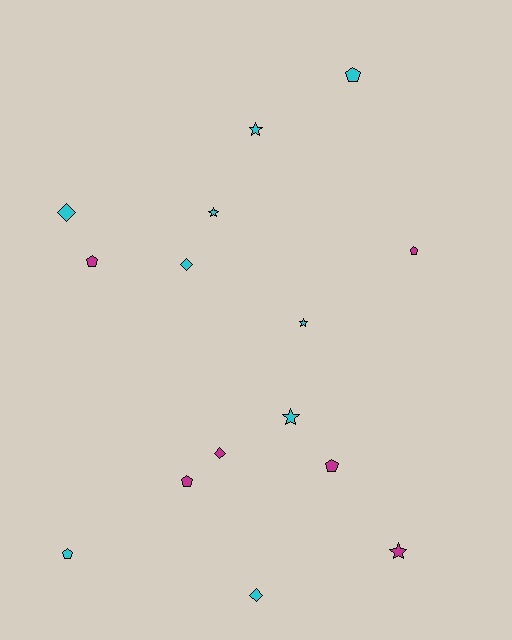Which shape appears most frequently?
Pentagon, with 6 objects.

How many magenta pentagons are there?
There are 4 magenta pentagons.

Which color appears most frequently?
Cyan, with 9 objects.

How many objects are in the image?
There are 15 objects.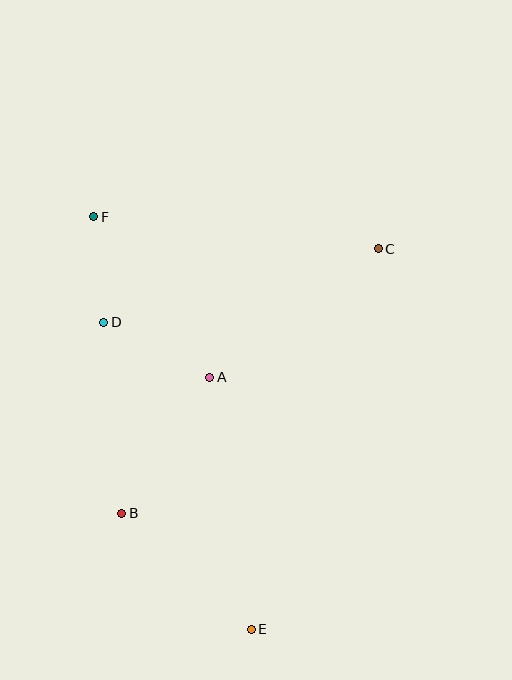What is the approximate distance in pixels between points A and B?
The distance between A and B is approximately 162 pixels.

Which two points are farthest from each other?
Points E and F are farthest from each other.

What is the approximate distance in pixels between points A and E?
The distance between A and E is approximately 255 pixels.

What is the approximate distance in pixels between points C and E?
The distance between C and E is approximately 401 pixels.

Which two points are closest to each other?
Points D and F are closest to each other.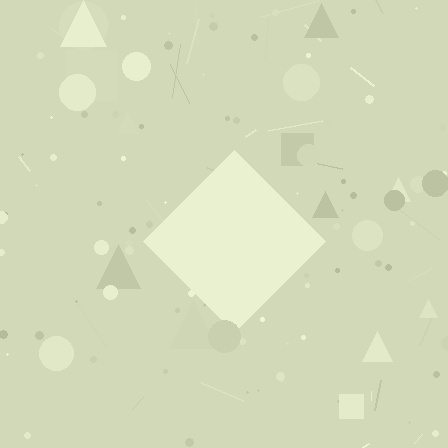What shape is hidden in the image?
A diamond is hidden in the image.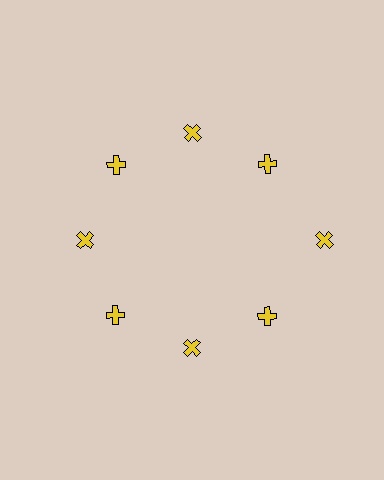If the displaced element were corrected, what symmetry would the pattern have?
It would have 8-fold rotational symmetry — the pattern would map onto itself every 45 degrees.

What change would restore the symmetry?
The symmetry would be restored by moving it inward, back onto the ring so that all 8 crosses sit at equal angles and equal distance from the center.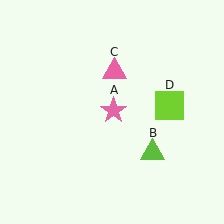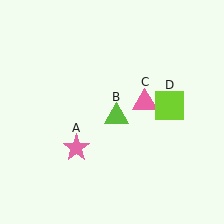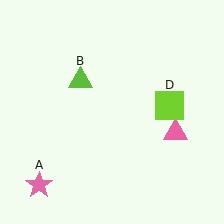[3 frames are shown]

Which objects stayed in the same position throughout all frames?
Lime square (object D) remained stationary.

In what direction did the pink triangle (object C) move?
The pink triangle (object C) moved down and to the right.